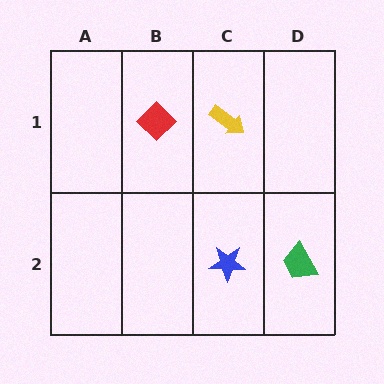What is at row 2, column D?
A green trapezoid.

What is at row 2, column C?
A blue star.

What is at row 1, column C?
A yellow arrow.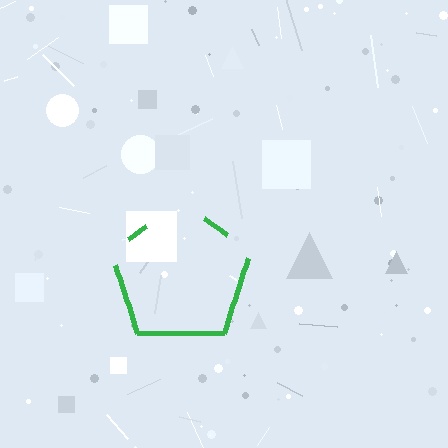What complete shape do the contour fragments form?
The contour fragments form a pentagon.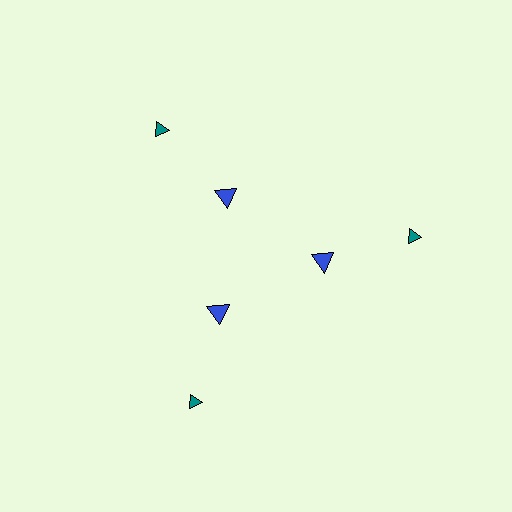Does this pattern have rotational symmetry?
Yes, this pattern has 3-fold rotational symmetry. It looks the same after rotating 120 degrees around the center.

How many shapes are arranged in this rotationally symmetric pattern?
There are 6 shapes, arranged in 3 groups of 2.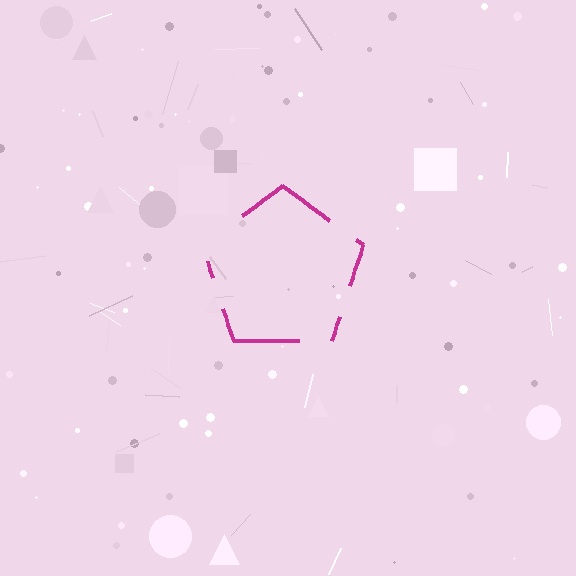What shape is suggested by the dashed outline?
The dashed outline suggests a pentagon.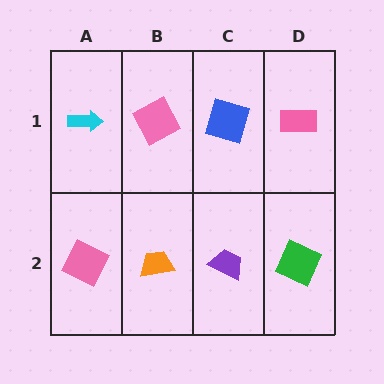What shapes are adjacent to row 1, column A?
A pink square (row 2, column A), a pink square (row 1, column B).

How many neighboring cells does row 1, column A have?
2.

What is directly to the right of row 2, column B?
A purple trapezoid.